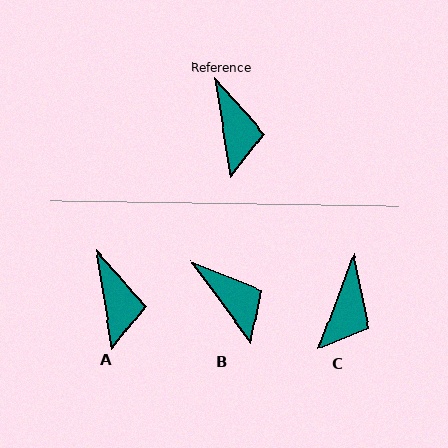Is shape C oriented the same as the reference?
No, it is off by about 30 degrees.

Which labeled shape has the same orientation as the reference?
A.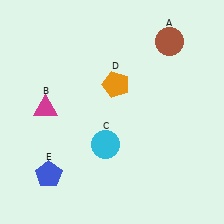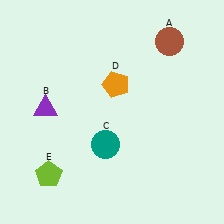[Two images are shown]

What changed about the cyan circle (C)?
In Image 1, C is cyan. In Image 2, it changed to teal.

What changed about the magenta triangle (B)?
In Image 1, B is magenta. In Image 2, it changed to purple.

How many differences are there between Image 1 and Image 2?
There are 3 differences between the two images.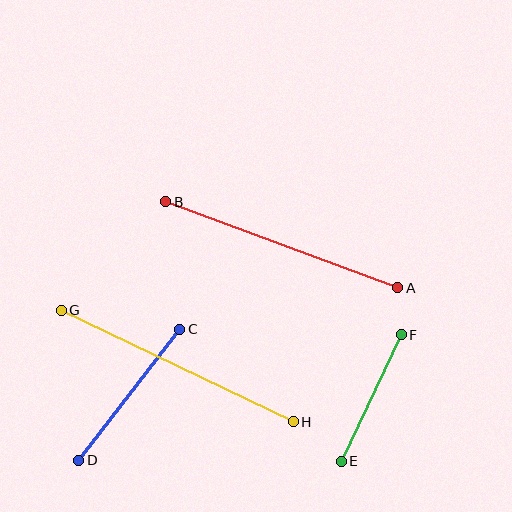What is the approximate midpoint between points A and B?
The midpoint is at approximately (282, 245) pixels.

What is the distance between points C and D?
The distance is approximately 166 pixels.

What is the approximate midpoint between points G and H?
The midpoint is at approximately (177, 366) pixels.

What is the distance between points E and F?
The distance is approximately 140 pixels.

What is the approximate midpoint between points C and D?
The midpoint is at approximately (129, 395) pixels.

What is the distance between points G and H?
The distance is approximately 257 pixels.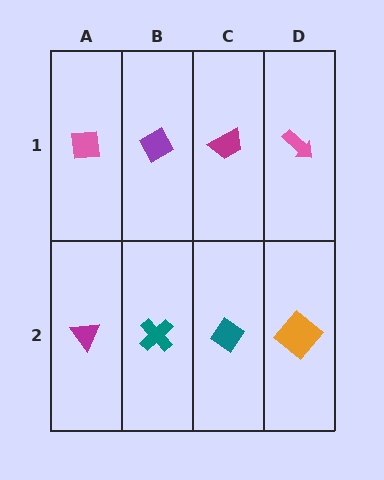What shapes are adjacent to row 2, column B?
A purple diamond (row 1, column B), a magenta triangle (row 2, column A), a teal diamond (row 2, column C).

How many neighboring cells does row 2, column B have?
3.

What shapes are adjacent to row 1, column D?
An orange diamond (row 2, column D), a magenta trapezoid (row 1, column C).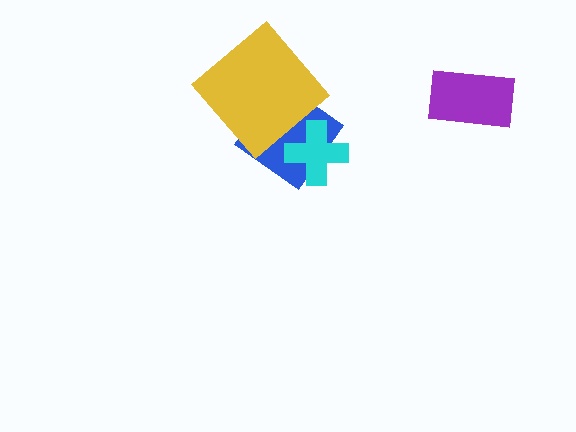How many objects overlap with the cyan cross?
1 object overlaps with the cyan cross.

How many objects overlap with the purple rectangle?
0 objects overlap with the purple rectangle.